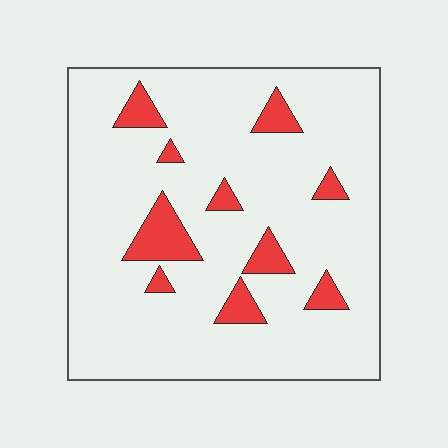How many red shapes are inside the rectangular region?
10.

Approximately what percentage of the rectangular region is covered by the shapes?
Approximately 10%.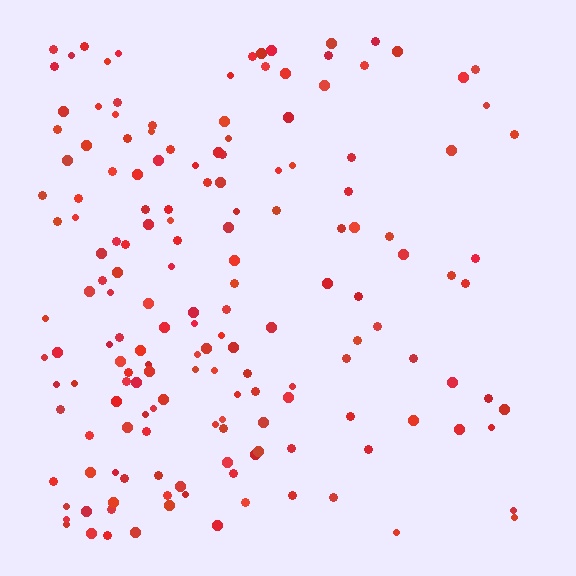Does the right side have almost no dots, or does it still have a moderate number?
Still a moderate number, just noticeably fewer than the left.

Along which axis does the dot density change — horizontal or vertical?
Horizontal.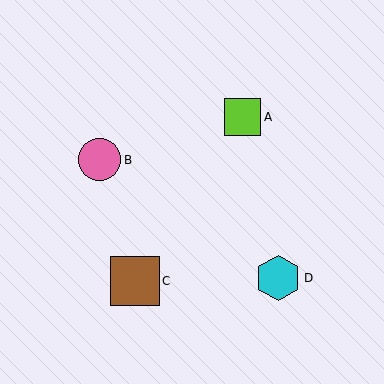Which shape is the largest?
The brown square (labeled C) is the largest.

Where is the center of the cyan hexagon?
The center of the cyan hexagon is at (278, 278).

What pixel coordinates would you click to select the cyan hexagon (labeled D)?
Click at (278, 278) to select the cyan hexagon D.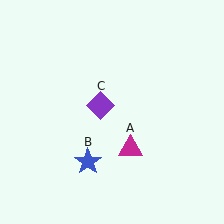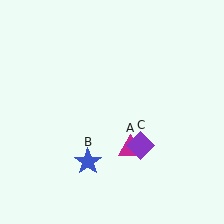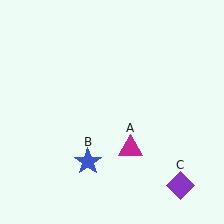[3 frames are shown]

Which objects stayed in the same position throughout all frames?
Magenta triangle (object A) and blue star (object B) remained stationary.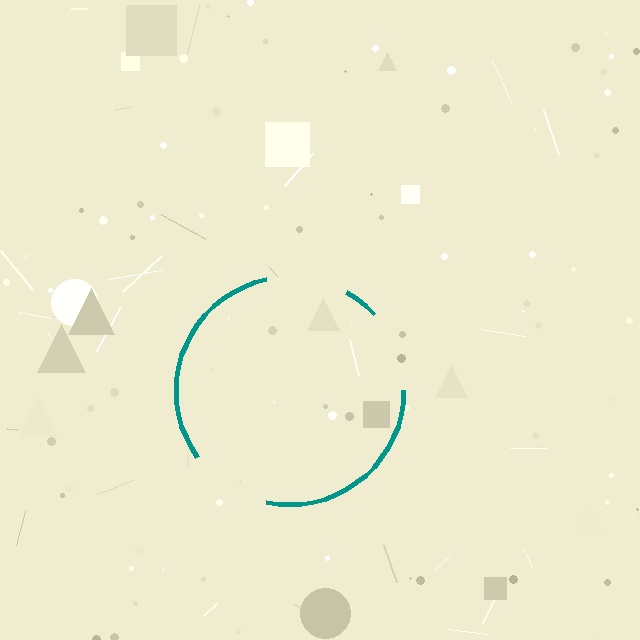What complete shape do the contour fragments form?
The contour fragments form a circle.